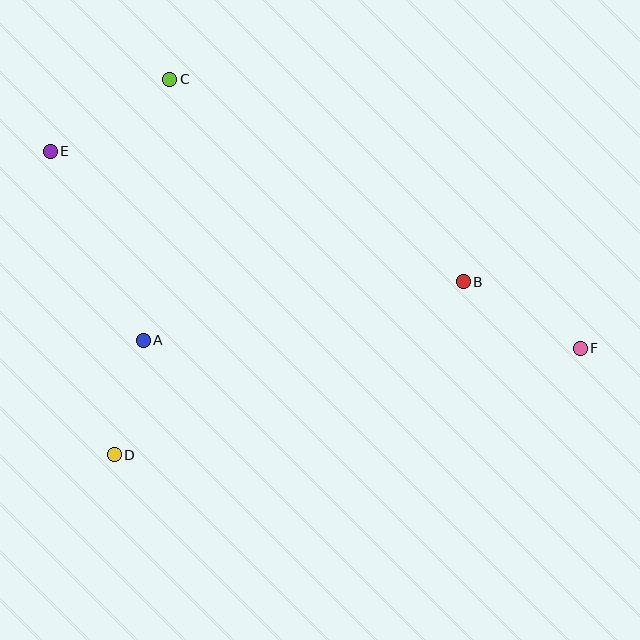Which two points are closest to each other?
Points A and D are closest to each other.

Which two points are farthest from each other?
Points E and F are farthest from each other.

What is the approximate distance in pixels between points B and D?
The distance between B and D is approximately 389 pixels.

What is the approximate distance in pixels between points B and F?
The distance between B and F is approximately 135 pixels.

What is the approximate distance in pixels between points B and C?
The distance between B and C is approximately 357 pixels.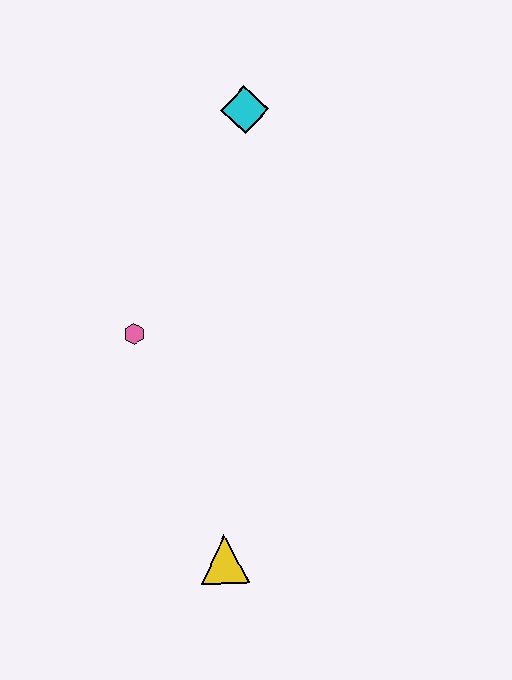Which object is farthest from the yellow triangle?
The cyan diamond is farthest from the yellow triangle.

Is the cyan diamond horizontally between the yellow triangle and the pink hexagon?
No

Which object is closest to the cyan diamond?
The pink hexagon is closest to the cyan diamond.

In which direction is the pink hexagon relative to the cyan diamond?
The pink hexagon is below the cyan diamond.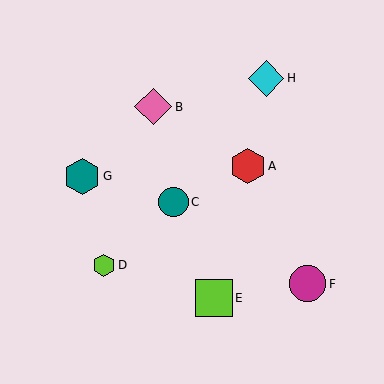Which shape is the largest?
The pink diamond (labeled B) is the largest.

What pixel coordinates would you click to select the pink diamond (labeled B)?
Click at (153, 107) to select the pink diamond B.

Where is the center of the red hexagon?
The center of the red hexagon is at (248, 166).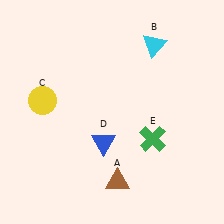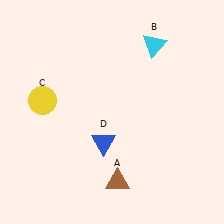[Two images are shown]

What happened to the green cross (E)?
The green cross (E) was removed in Image 2. It was in the bottom-right area of Image 1.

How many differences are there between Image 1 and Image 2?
There is 1 difference between the two images.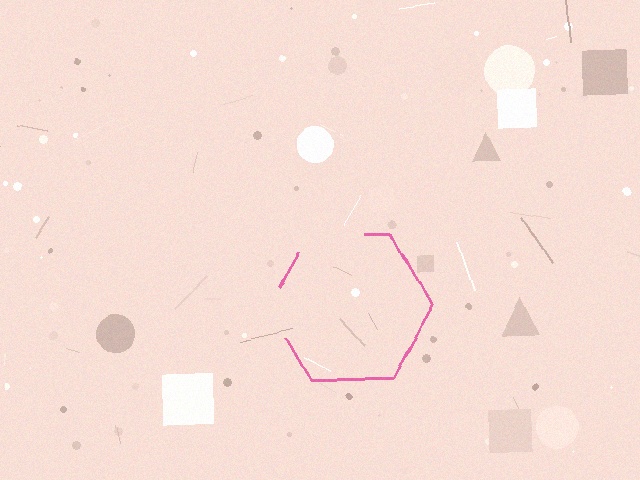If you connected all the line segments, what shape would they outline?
They would outline a hexagon.